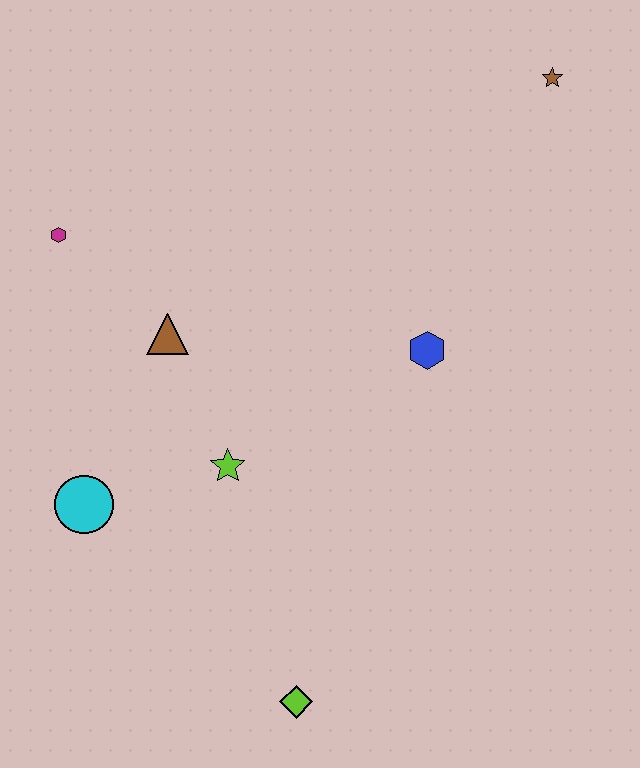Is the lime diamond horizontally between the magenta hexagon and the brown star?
Yes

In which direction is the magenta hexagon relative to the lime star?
The magenta hexagon is above the lime star.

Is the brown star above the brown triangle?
Yes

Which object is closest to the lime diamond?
The lime star is closest to the lime diamond.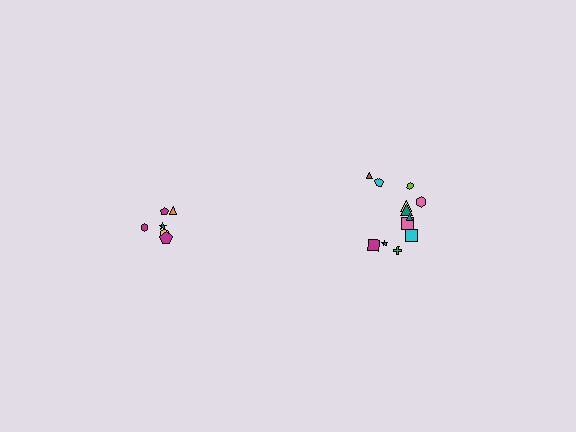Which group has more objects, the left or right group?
The right group.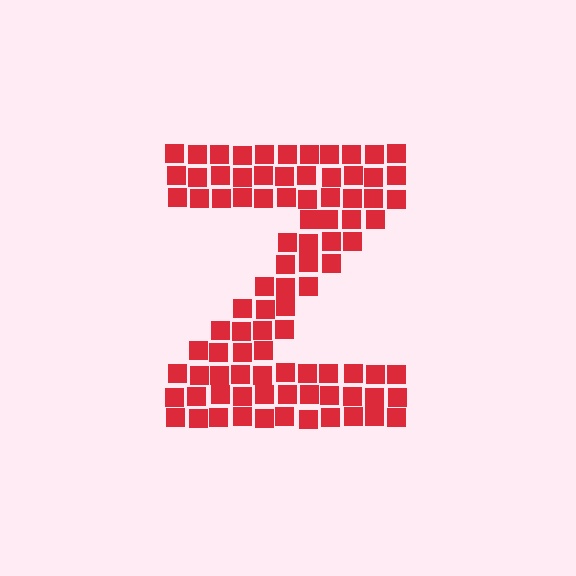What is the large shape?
The large shape is the letter Z.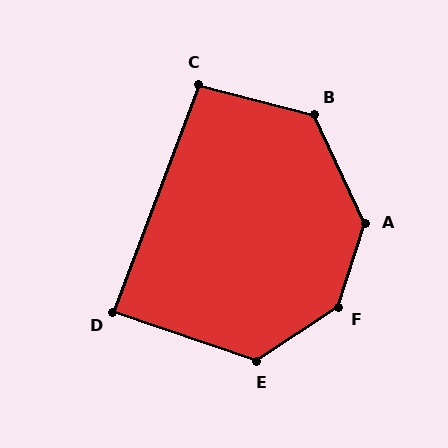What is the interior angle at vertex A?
Approximately 137 degrees (obtuse).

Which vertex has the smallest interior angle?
D, at approximately 89 degrees.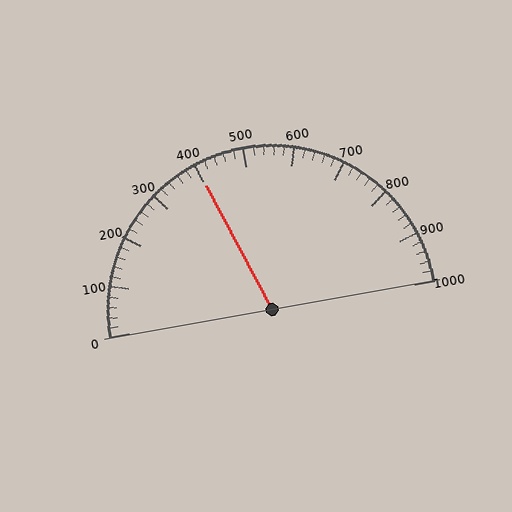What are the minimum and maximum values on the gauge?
The gauge ranges from 0 to 1000.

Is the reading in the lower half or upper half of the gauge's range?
The reading is in the lower half of the range (0 to 1000).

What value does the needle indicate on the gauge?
The needle indicates approximately 400.